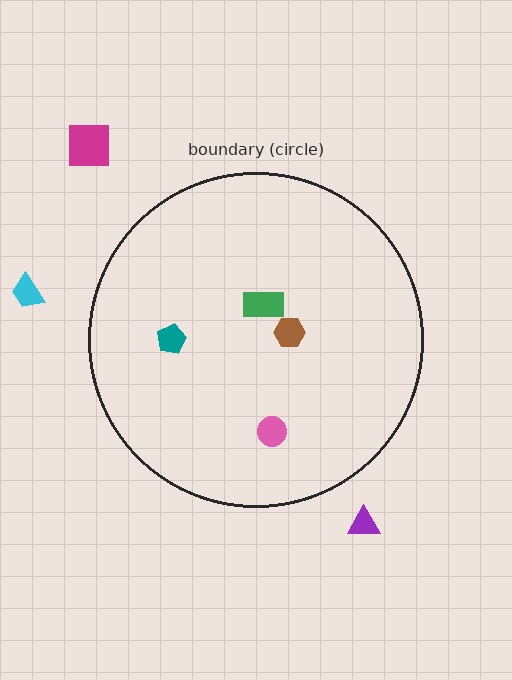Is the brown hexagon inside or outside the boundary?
Inside.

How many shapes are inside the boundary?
4 inside, 3 outside.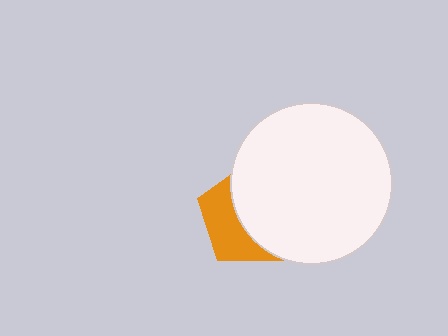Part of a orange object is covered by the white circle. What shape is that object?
It is a pentagon.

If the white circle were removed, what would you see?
You would see the complete orange pentagon.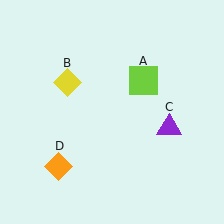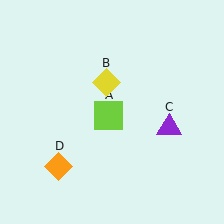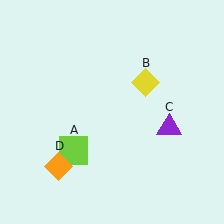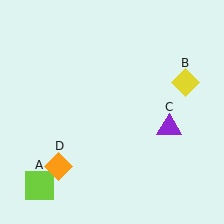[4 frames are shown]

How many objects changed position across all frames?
2 objects changed position: lime square (object A), yellow diamond (object B).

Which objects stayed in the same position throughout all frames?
Purple triangle (object C) and orange diamond (object D) remained stationary.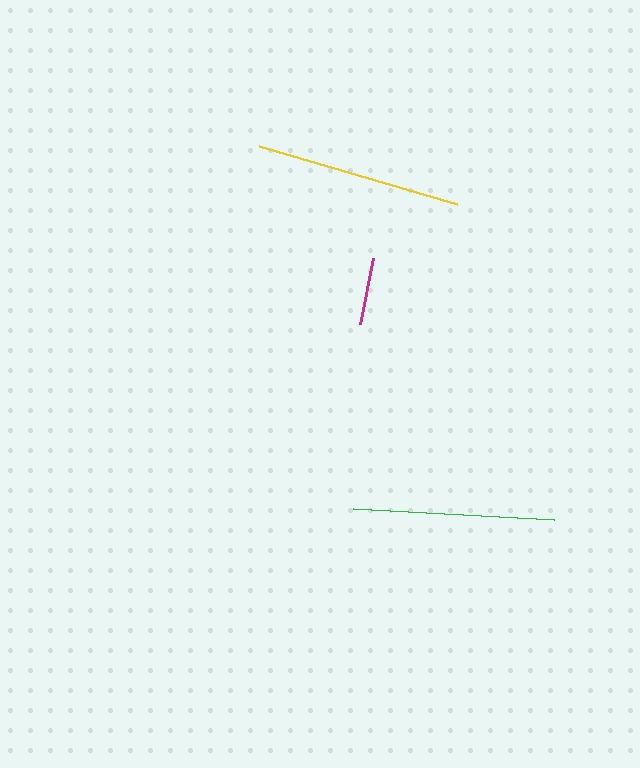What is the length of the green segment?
The green segment is approximately 202 pixels long.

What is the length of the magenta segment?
The magenta segment is approximately 67 pixels long.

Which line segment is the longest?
The yellow line is the longest at approximately 206 pixels.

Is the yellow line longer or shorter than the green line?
The yellow line is longer than the green line.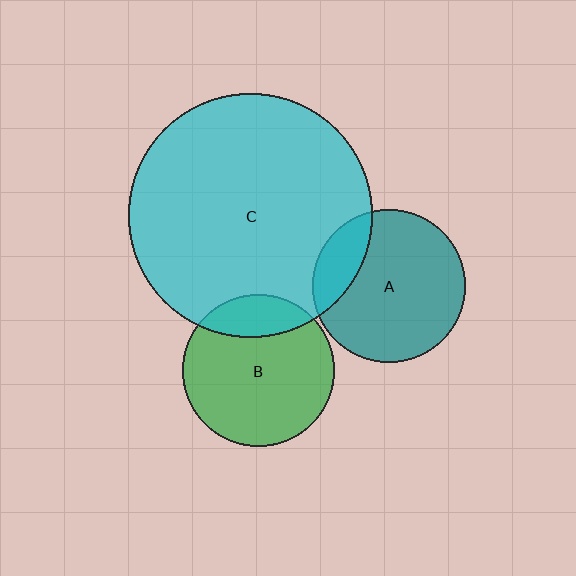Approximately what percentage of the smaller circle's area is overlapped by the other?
Approximately 20%.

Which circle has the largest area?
Circle C (cyan).